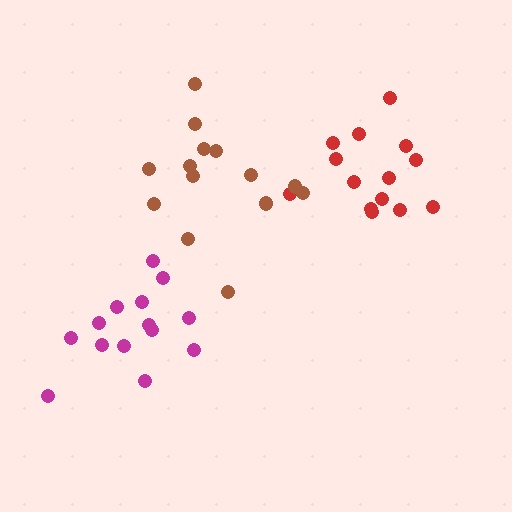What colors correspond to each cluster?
The clusters are colored: magenta, red, brown.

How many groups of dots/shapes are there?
There are 3 groups.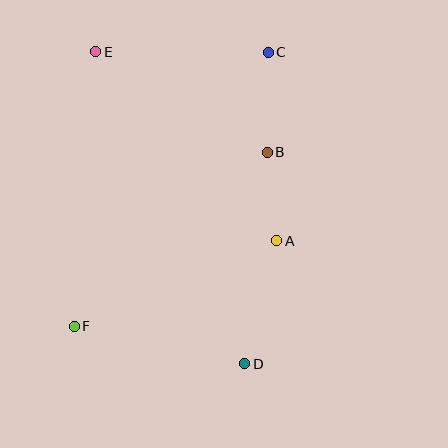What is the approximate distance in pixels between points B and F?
The distance between B and F is approximately 260 pixels.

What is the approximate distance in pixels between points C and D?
The distance between C and D is approximately 312 pixels.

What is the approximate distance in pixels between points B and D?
The distance between B and D is approximately 213 pixels.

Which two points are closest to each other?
Points A and B are closest to each other.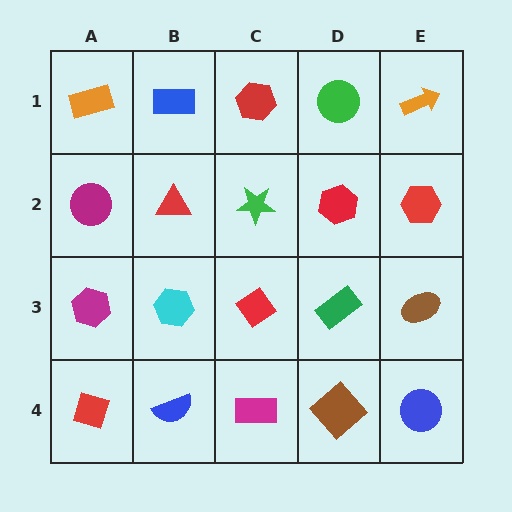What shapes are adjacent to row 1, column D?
A red hexagon (row 2, column D), a red hexagon (row 1, column C), an orange arrow (row 1, column E).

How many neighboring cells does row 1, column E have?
2.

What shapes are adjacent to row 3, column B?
A red triangle (row 2, column B), a blue semicircle (row 4, column B), a magenta hexagon (row 3, column A), a red diamond (row 3, column C).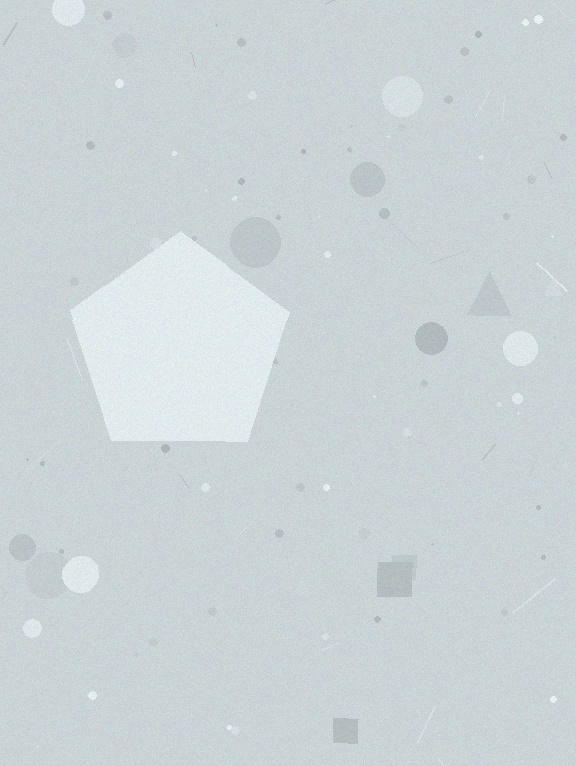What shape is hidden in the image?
A pentagon is hidden in the image.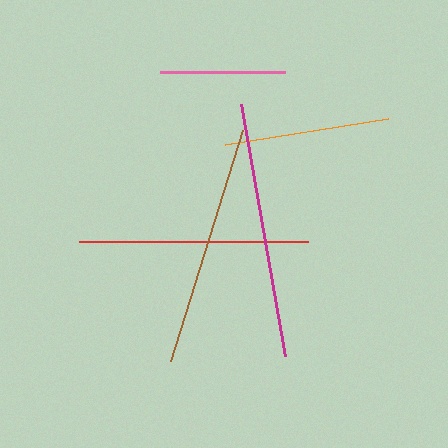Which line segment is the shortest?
The pink line is the shortest at approximately 125 pixels.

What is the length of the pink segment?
The pink segment is approximately 125 pixels long.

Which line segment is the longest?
The magenta line is the longest at approximately 255 pixels.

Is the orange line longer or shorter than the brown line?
The brown line is longer than the orange line.